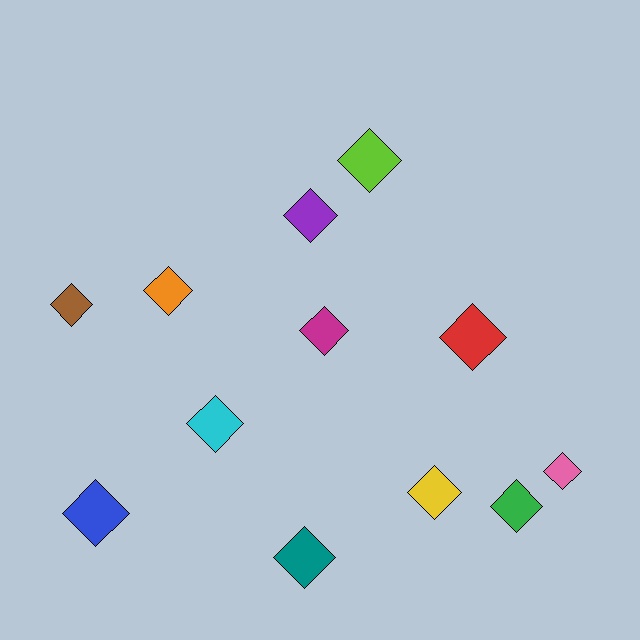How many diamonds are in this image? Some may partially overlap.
There are 12 diamonds.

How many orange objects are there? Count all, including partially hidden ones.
There is 1 orange object.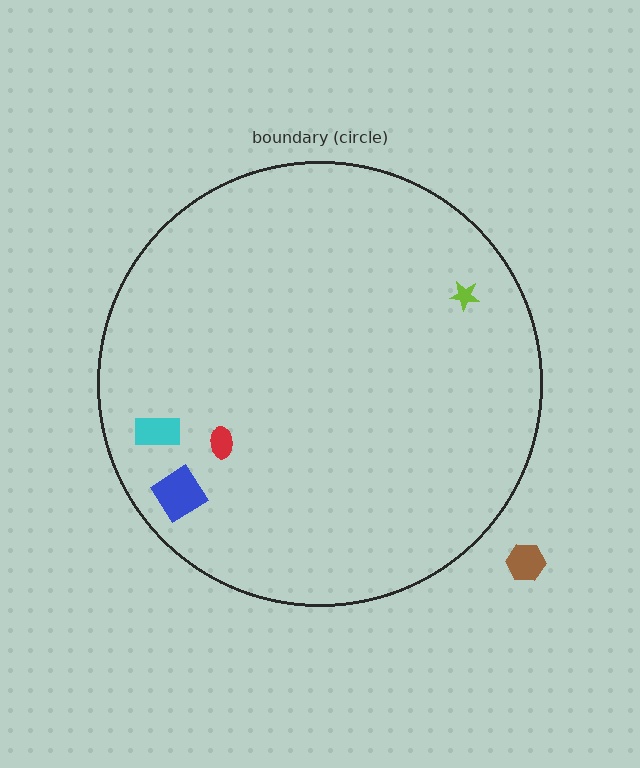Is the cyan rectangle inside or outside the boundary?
Inside.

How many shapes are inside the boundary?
4 inside, 1 outside.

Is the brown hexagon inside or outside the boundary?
Outside.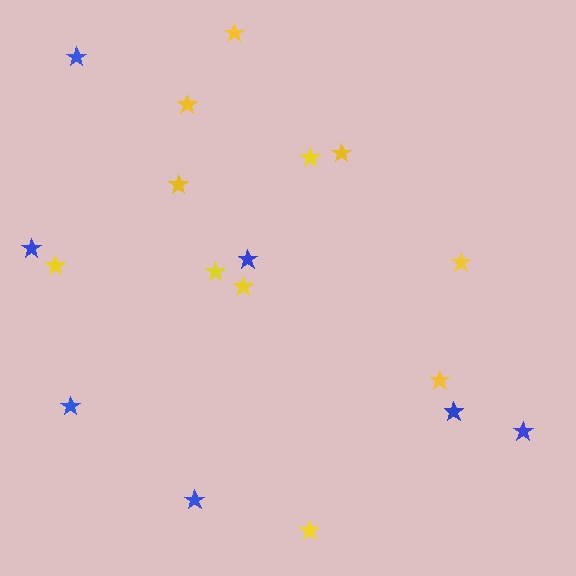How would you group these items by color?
There are 2 groups: one group of blue stars (7) and one group of yellow stars (11).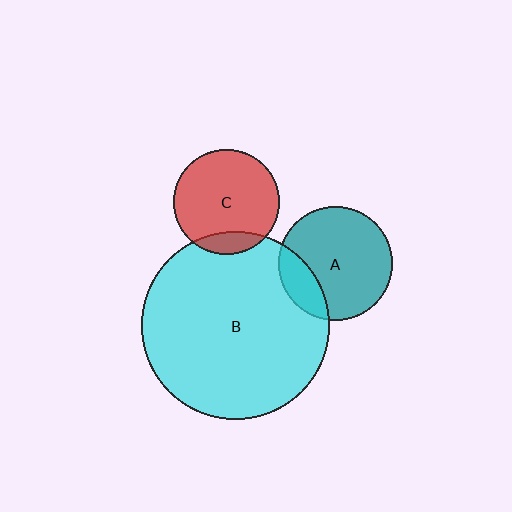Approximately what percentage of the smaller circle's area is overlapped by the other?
Approximately 15%.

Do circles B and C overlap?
Yes.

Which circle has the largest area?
Circle B (cyan).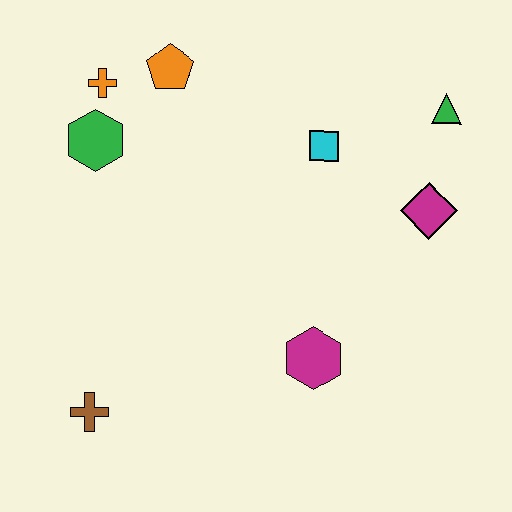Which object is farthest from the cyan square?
The brown cross is farthest from the cyan square.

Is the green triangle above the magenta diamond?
Yes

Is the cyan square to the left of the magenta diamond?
Yes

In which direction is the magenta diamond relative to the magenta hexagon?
The magenta diamond is above the magenta hexagon.